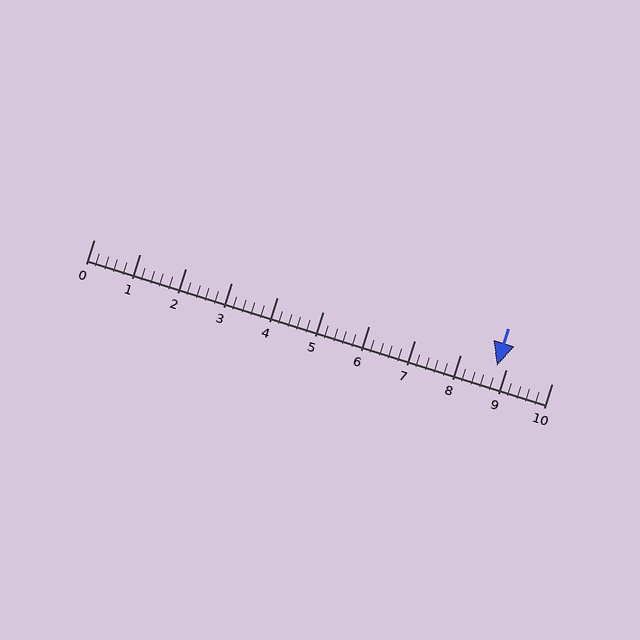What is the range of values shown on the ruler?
The ruler shows values from 0 to 10.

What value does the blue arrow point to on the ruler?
The blue arrow points to approximately 8.8.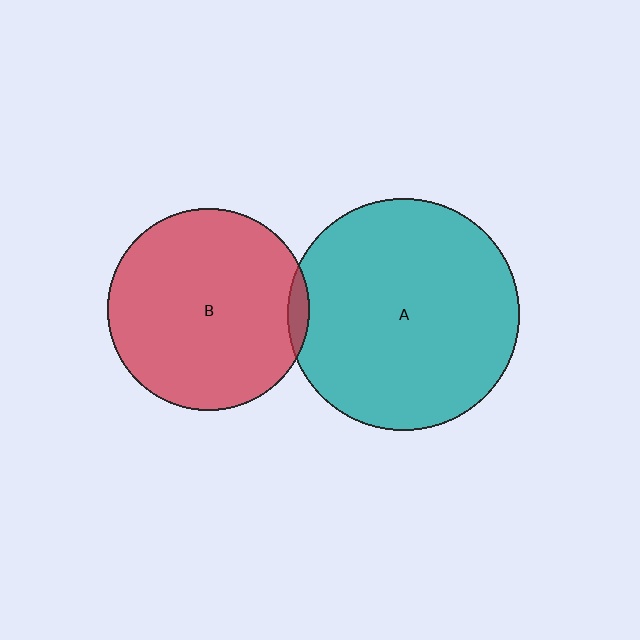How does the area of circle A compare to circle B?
Approximately 1.3 times.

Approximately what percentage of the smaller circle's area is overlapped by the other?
Approximately 5%.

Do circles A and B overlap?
Yes.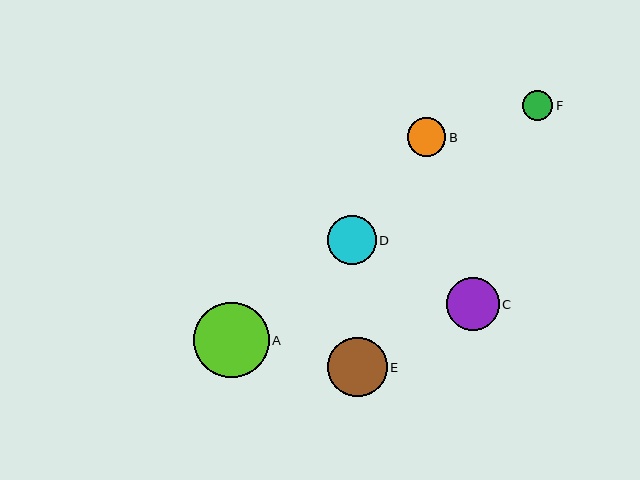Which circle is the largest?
Circle A is the largest with a size of approximately 76 pixels.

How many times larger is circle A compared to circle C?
Circle A is approximately 1.4 times the size of circle C.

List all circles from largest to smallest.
From largest to smallest: A, E, C, D, B, F.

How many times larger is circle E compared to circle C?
Circle E is approximately 1.1 times the size of circle C.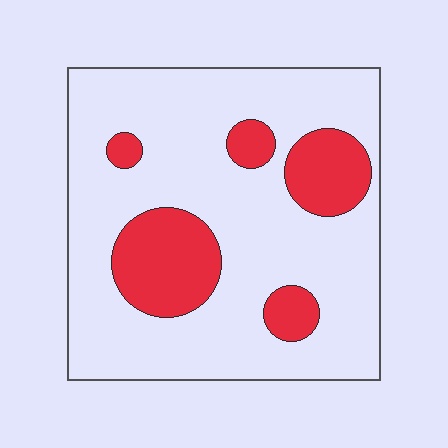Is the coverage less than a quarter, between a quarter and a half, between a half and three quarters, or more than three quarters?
Less than a quarter.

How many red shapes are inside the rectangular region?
5.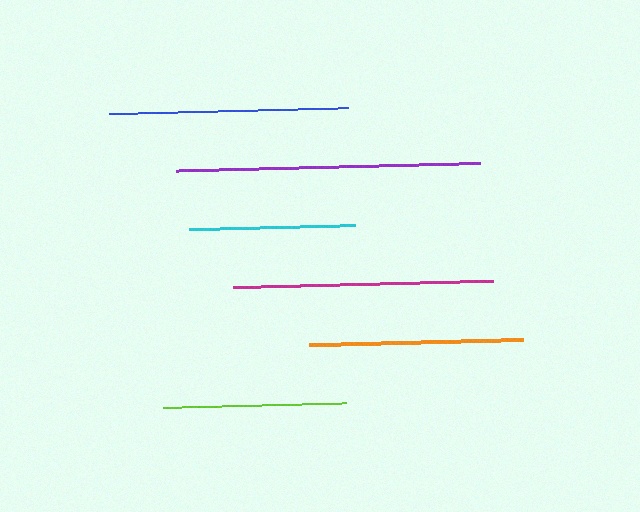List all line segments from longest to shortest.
From longest to shortest: purple, magenta, blue, orange, lime, cyan.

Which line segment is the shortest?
The cyan line is the shortest at approximately 165 pixels.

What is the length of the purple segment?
The purple segment is approximately 304 pixels long.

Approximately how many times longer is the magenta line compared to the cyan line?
The magenta line is approximately 1.6 times the length of the cyan line.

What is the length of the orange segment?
The orange segment is approximately 214 pixels long.